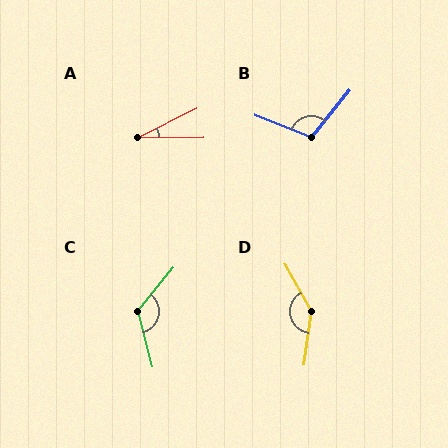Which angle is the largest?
D, at approximately 143 degrees.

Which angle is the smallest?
A, at approximately 26 degrees.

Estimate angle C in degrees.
Approximately 125 degrees.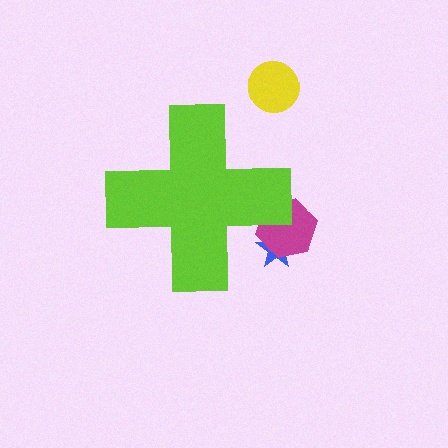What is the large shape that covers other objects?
A lime cross.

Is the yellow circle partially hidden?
No, the yellow circle is fully visible.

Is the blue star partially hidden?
Yes, the blue star is partially hidden behind the lime cross.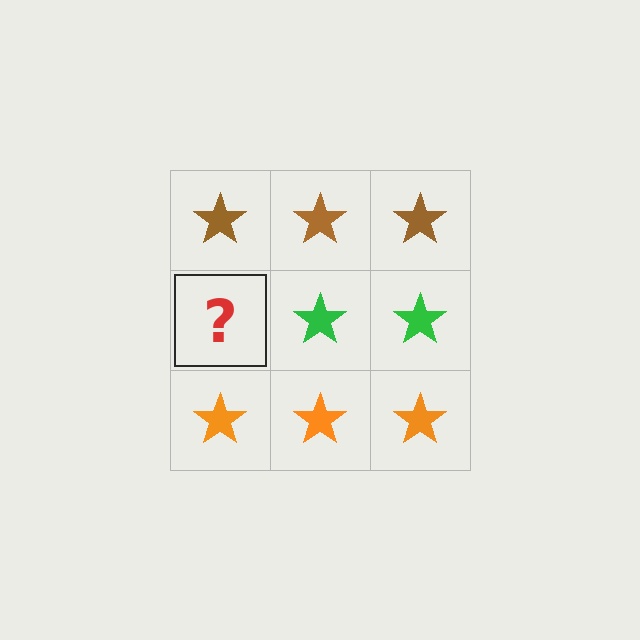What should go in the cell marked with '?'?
The missing cell should contain a green star.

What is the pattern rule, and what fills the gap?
The rule is that each row has a consistent color. The gap should be filled with a green star.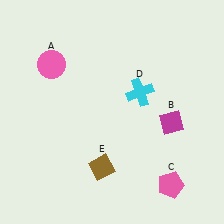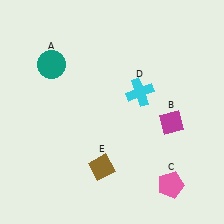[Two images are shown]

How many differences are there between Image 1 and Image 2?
There is 1 difference between the two images.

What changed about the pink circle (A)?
In Image 1, A is pink. In Image 2, it changed to teal.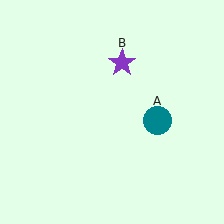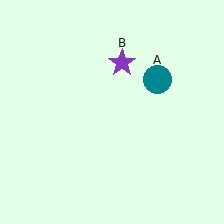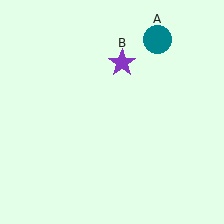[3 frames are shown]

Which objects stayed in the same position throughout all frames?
Purple star (object B) remained stationary.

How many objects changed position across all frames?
1 object changed position: teal circle (object A).